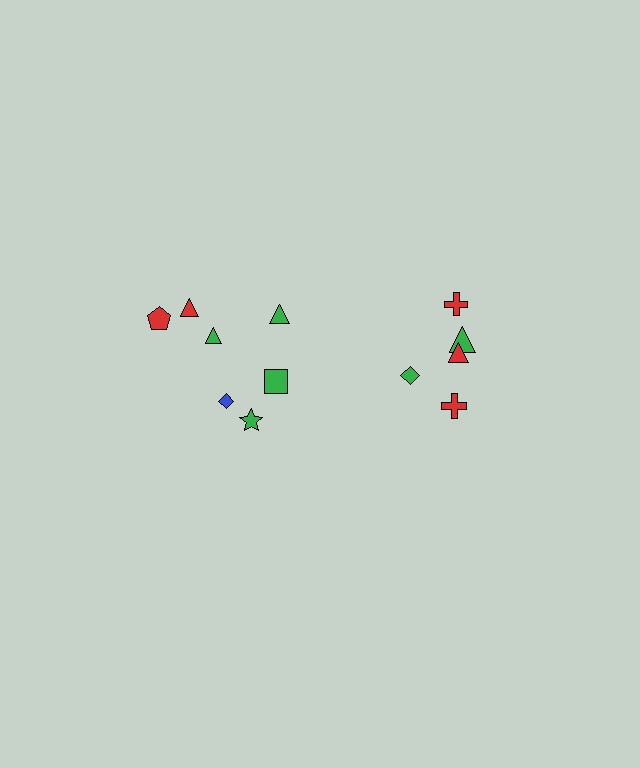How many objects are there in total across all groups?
There are 12 objects.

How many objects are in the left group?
There are 7 objects.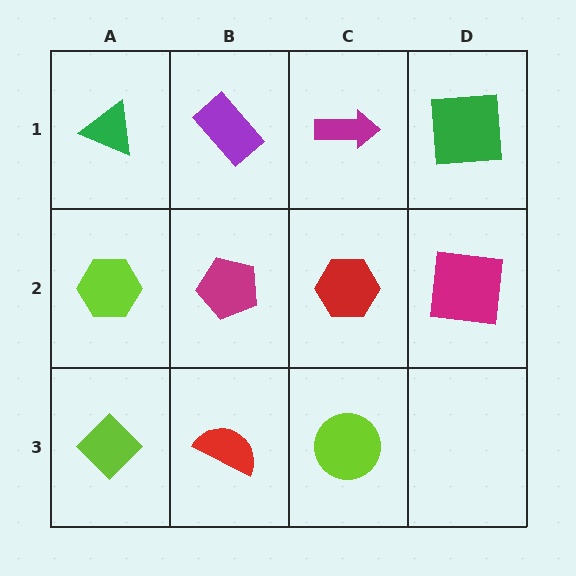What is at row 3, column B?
A red semicircle.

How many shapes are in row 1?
4 shapes.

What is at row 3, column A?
A lime diamond.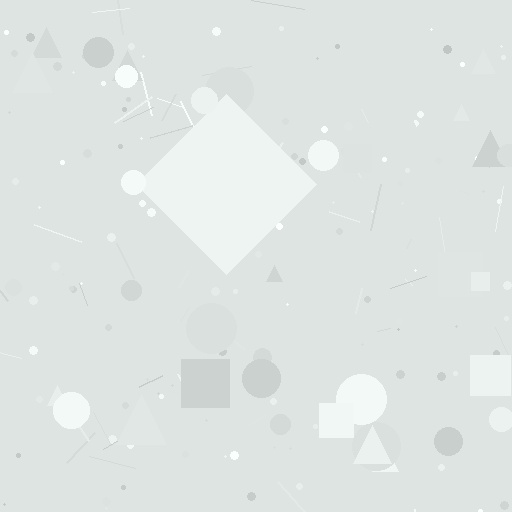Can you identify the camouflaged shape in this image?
The camouflaged shape is a diamond.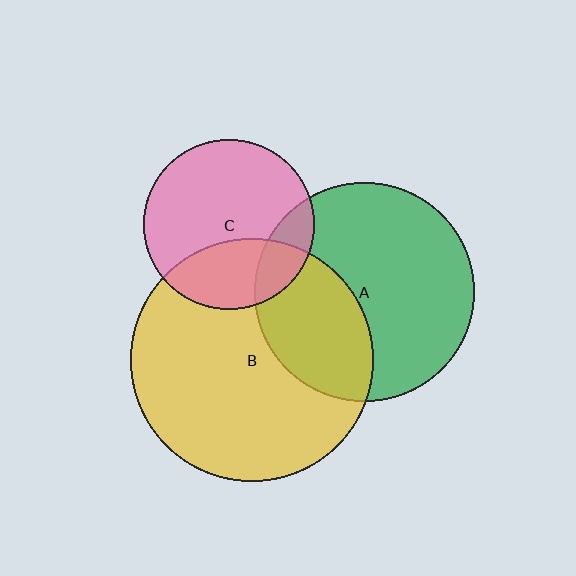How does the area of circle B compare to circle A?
Approximately 1.2 times.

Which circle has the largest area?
Circle B (yellow).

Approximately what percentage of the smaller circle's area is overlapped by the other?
Approximately 30%.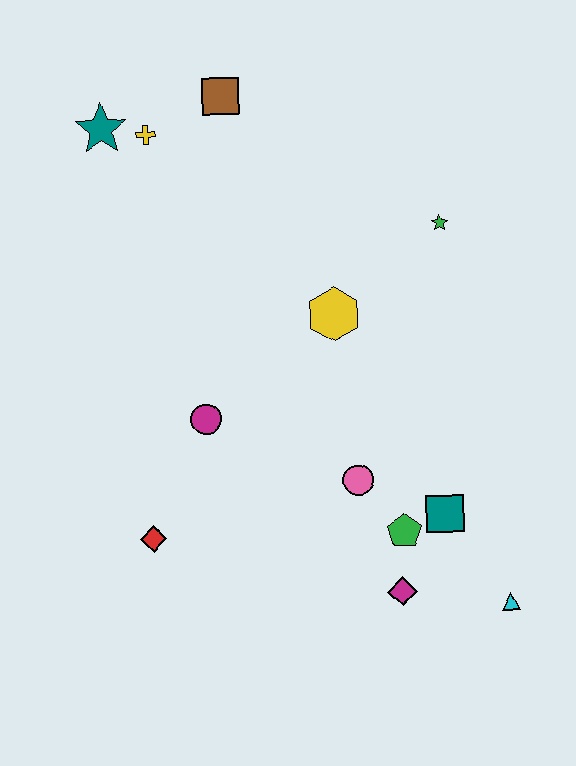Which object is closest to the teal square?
The green pentagon is closest to the teal square.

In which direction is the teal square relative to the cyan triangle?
The teal square is above the cyan triangle.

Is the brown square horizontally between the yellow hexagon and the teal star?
Yes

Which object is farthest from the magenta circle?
The cyan triangle is farthest from the magenta circle.